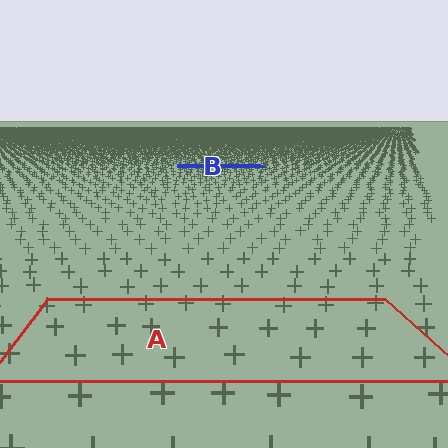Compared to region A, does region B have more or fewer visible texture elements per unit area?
Region B has more texture elements per unit area — they are packed more densely because it is farther away.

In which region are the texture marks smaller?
The texture marks are smaller in region B, because it is farther away.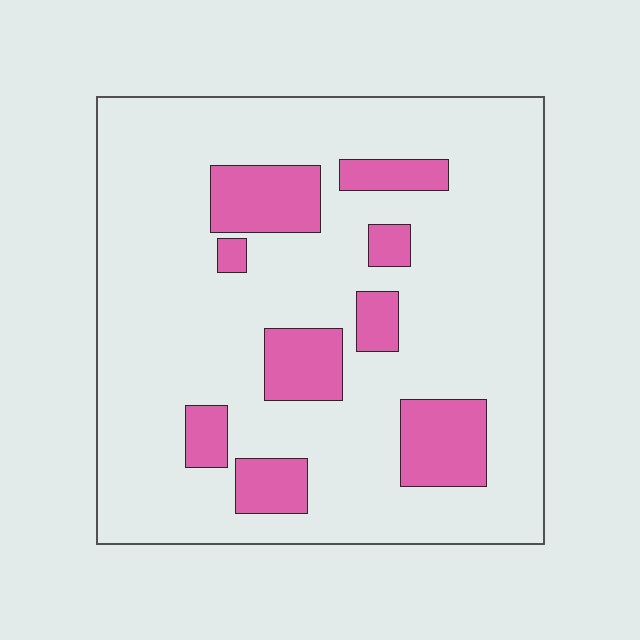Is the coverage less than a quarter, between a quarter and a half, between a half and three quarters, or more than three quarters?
Less than a quarter.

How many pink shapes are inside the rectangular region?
9.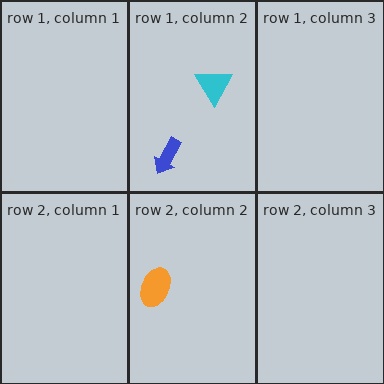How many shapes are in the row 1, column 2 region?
2.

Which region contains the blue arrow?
The row 1, column 2 region.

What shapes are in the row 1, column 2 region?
The cyan triangle, the blue arrow.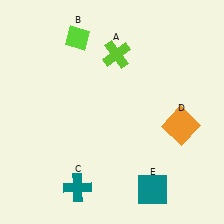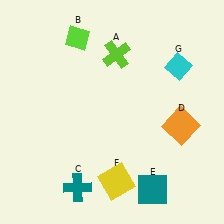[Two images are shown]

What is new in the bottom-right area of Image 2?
A yellow square (F) was added in the bottom-right area of Image 2.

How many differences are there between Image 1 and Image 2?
There are 2 differences between the two images.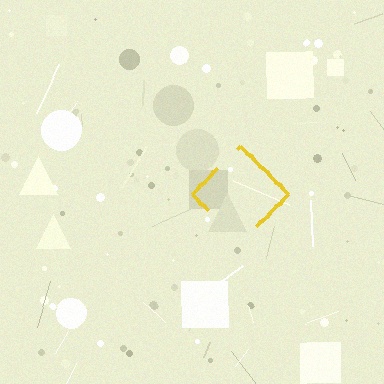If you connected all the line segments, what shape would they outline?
They would outline a diamond.